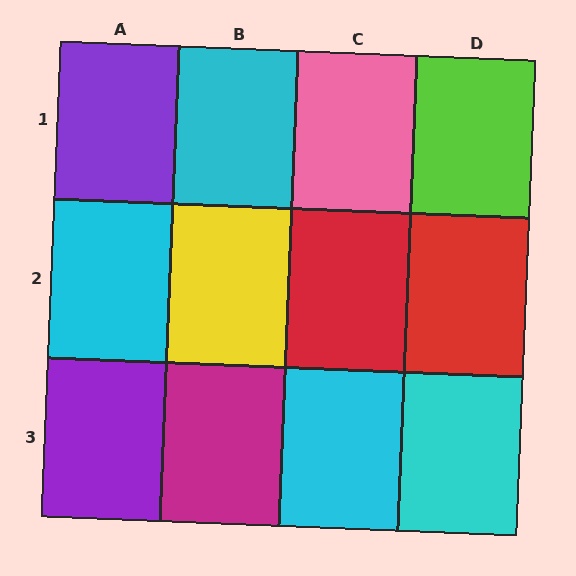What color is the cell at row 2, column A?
Cyan.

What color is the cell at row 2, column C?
Red.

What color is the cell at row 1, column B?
Cyan.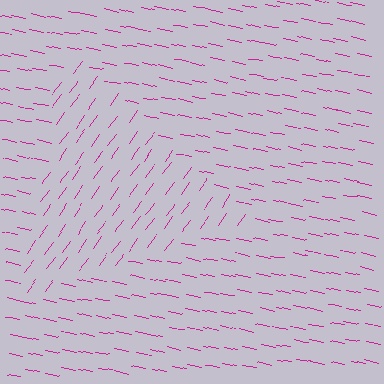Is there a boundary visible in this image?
Yes, there is a texture boundary formed by a change in line orientation.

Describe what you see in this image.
The image is filled with small magenta line segments. A triangle region in the image has lines oriented differently from the surrounding lines, creating a visible texture boundary.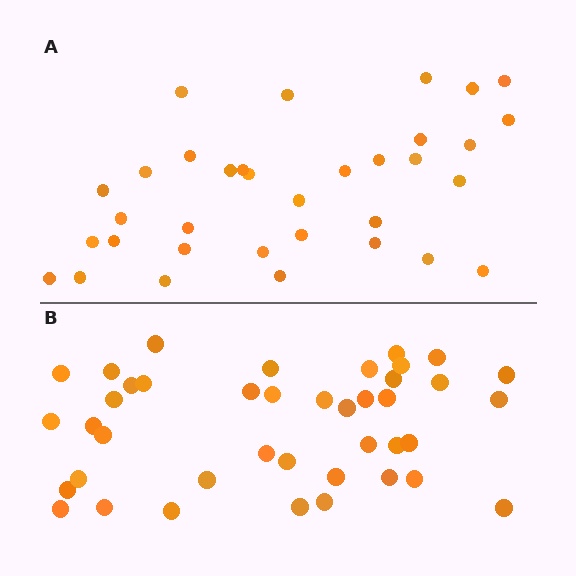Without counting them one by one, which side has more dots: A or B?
Region B (the bottom region) has more dots.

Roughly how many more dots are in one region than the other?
Region B has roughly 8 or so more dots than region A.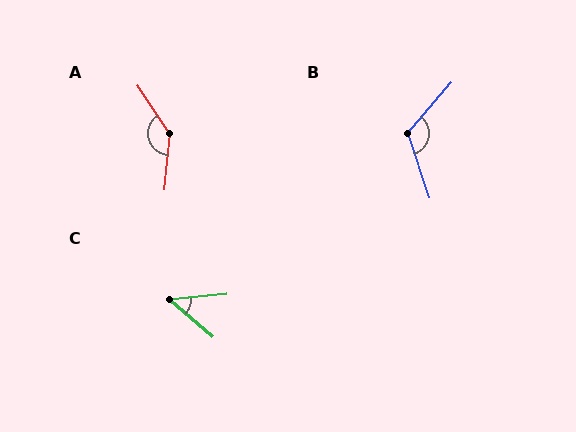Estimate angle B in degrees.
Approximately 121 degrees.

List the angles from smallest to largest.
C (46°), B (121°), A (141°).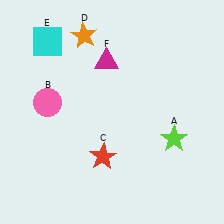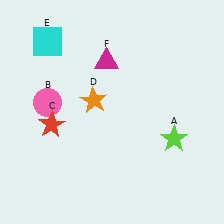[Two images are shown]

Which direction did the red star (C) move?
The red star (C) moved left.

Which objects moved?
The objects that moved are: the red star (C), the orange star (D).